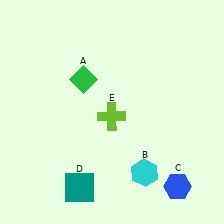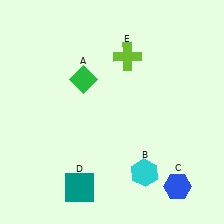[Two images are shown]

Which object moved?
The lime cross (E) moved up.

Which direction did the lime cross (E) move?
The lime cross (E) moved up.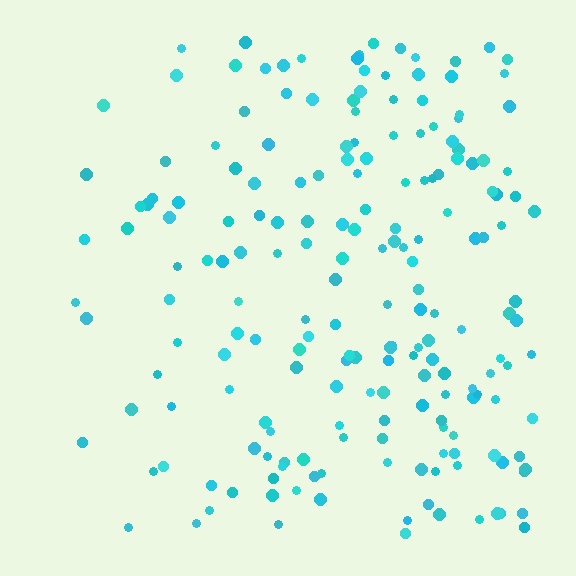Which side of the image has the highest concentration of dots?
The right.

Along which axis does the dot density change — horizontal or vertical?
Horizontal.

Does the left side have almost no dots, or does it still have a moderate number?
Still a moderate number, just noticeably fewer than the right.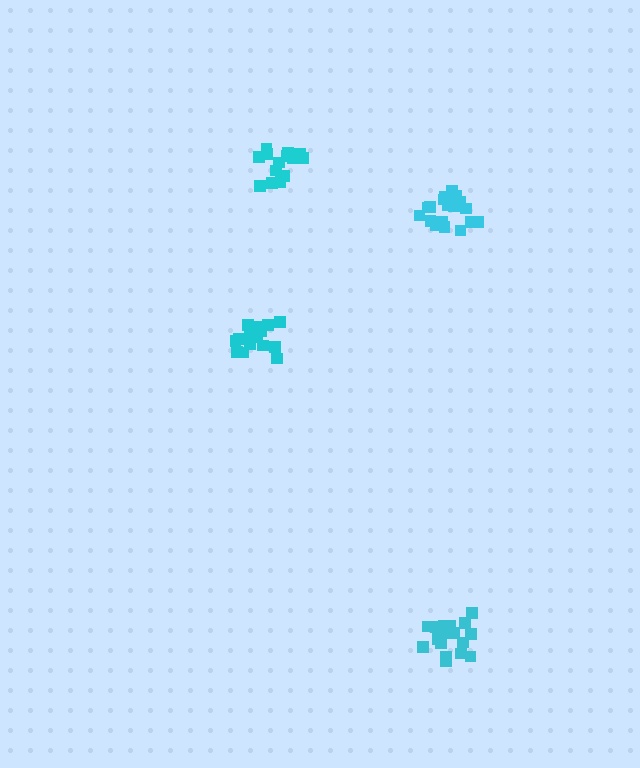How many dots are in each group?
Group 1: 14 dots, Group 2: 17 dots, Group 3: 17 dots, Group 4: 18 dots (66 total).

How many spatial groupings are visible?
There are 4 spatial groupings.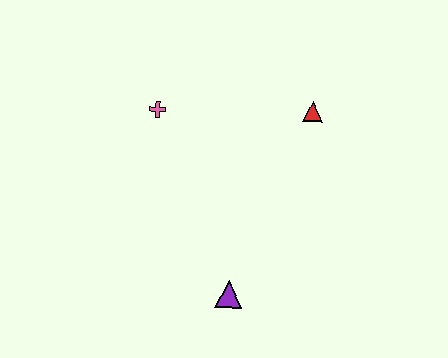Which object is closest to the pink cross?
The red triangle is closest to the pink cross.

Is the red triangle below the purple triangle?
No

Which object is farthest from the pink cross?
The purple triangle is farthest from the pink cross.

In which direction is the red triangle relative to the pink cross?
The red triangle is to the right of the pink cross.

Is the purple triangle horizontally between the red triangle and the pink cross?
Yes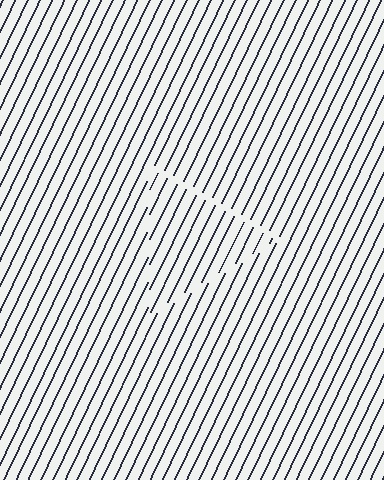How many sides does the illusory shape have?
3 sides — the line-ends trace a triangle.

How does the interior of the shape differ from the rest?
The interior of the shape contains the same grating, shifted by half a period — the contour is defined by the phase discontinuity where line-ends from the inner and outer gratings abut.